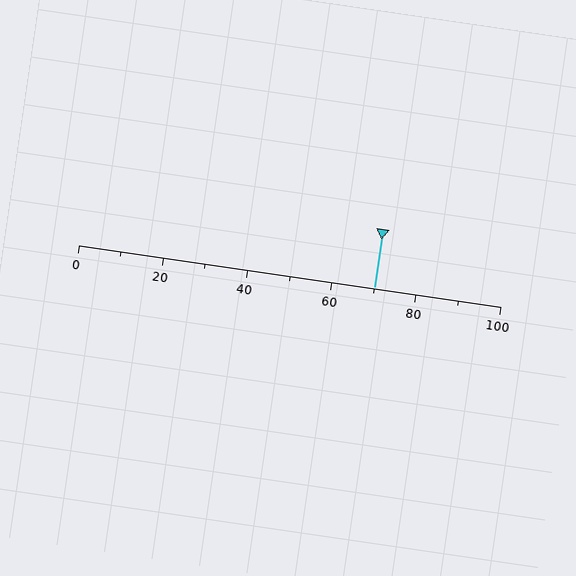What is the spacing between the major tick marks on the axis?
The major ticks are spaced 20 apart.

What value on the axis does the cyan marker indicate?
The marker indicates approximately 70.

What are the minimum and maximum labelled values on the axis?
The axis runs from 0 to 100.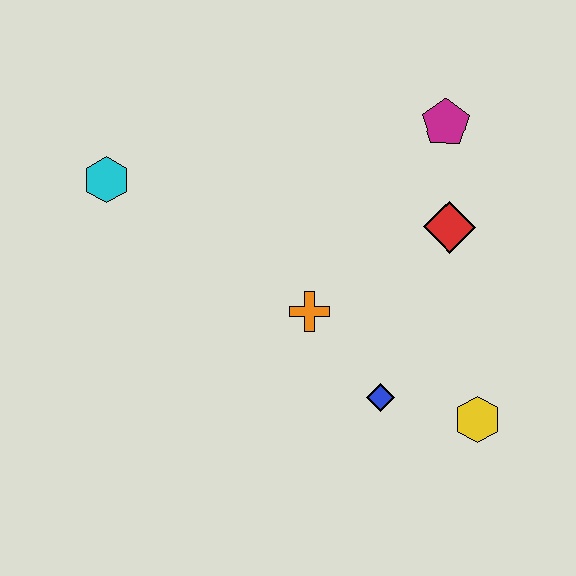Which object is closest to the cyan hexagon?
The orange cross is closest to the cyan hexagon.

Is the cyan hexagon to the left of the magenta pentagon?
Yes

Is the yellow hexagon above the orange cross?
No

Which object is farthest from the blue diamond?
The cyan hexagon is farthest from the blue diamond.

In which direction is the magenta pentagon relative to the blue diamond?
The magenta pentagon is above the blue diamond.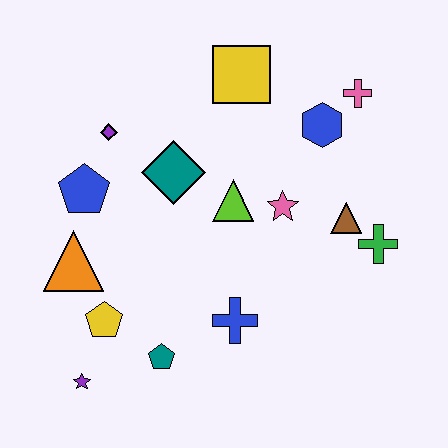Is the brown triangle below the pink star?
Yes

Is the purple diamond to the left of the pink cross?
Yes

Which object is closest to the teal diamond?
The lime triangle is closest to the teal diamond.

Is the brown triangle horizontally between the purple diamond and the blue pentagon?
No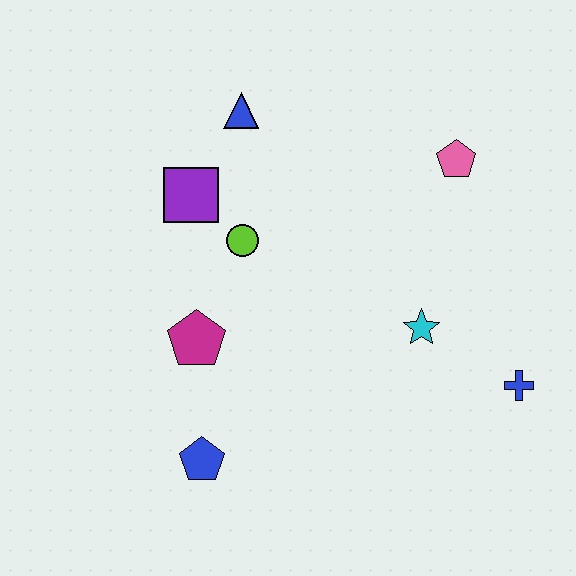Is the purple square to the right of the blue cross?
No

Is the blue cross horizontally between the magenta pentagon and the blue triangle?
No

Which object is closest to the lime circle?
The purple square is closest to the lime circle.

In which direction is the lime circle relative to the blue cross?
The lime circle is to the left of the blue cross.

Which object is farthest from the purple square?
The blue cross is farthest from the purple square.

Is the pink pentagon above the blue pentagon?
Yes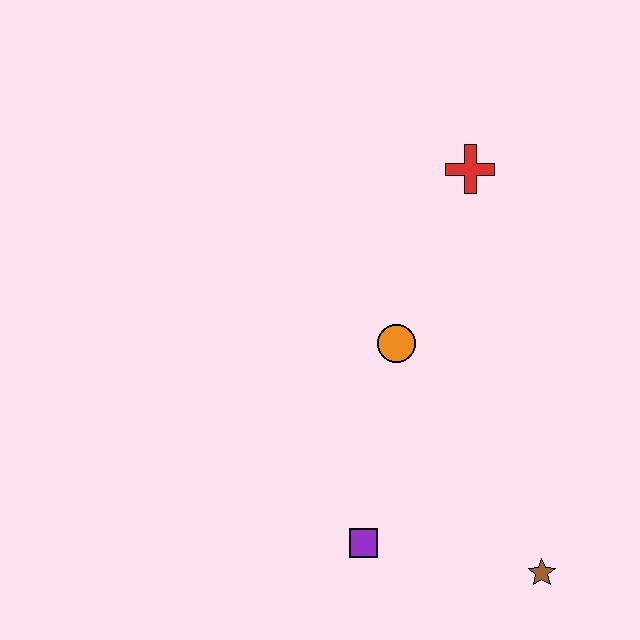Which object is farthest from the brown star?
The red cross is farthest from the brown star.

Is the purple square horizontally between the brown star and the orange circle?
No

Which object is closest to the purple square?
The brown star is closest to the purple square.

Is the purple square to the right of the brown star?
No